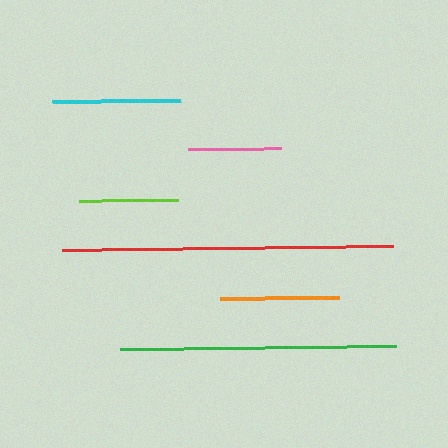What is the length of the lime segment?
The lime segment is approximately 99 pixels long.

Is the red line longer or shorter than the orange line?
The red line is longer than the orange line.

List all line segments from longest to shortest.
From longest to shortest: red, green, cyan, orange, lime, pink.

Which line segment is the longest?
The red line is the longest at approximately 330 pixels.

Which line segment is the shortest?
The pink line is the shortest at approximately 92 pixels.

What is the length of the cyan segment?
The cyan segment is approximately 128 pixels long.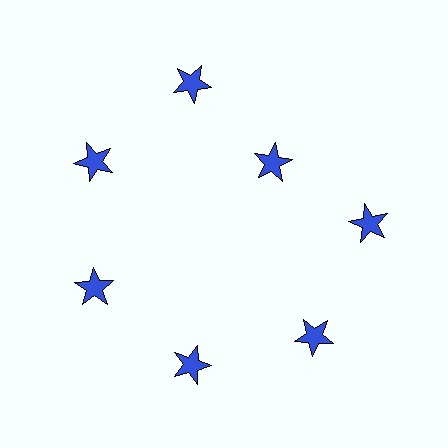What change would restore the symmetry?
The symmetry would be restored by moving it outward, back onto the ring so that all 7 stars sit at equal angles and equal distance from the center.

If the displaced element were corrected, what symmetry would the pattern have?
It would have 7-fold rotational symmetry — the pattern would map onto itself every 51 degrees.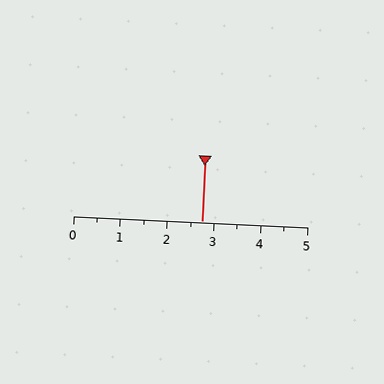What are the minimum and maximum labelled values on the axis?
The axis runs from 0 to 5.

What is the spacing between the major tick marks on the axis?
The major ticks are spaced 1 apart.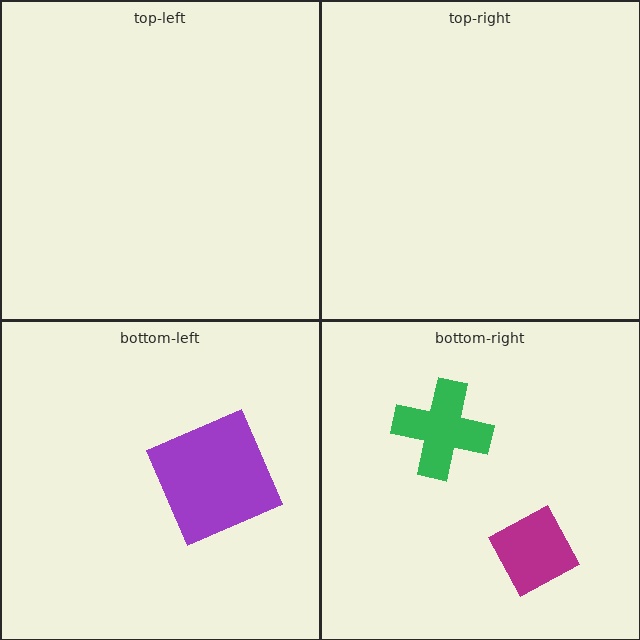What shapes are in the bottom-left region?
The purple square.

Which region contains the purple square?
The bottom-left region.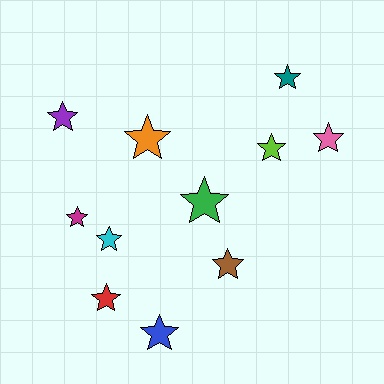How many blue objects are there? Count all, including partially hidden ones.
There is 1 blue object.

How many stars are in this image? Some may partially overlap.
There are 11 stars.